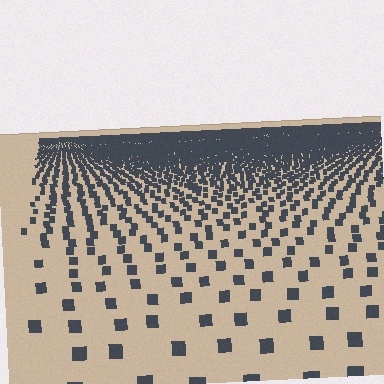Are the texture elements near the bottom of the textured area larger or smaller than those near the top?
Larger. Near the bottom, elements are closer to the viewer and appear at a bigger on-screen size.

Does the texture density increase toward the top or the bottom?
Density increases toward the top.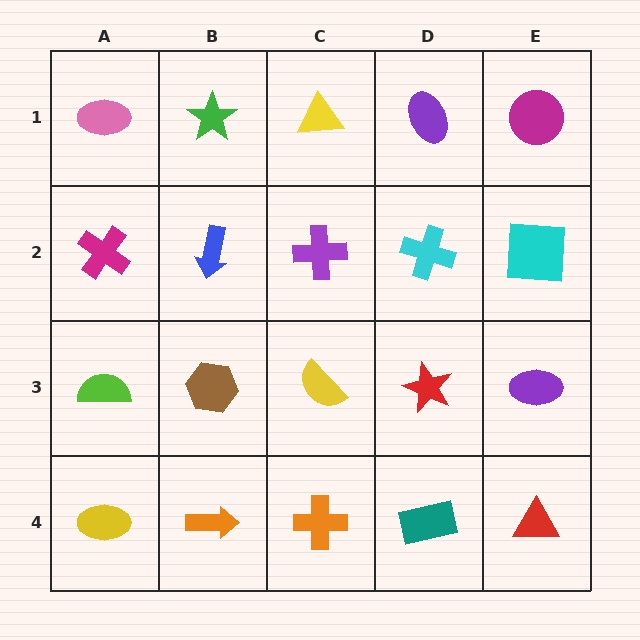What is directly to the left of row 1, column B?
A pink ellipse.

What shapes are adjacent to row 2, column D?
A purple ellipse (row 1, column D), a red star (row 3, column D), a purple cross (row 2, column C), a cyan square (row 2, column E).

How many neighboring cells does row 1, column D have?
3.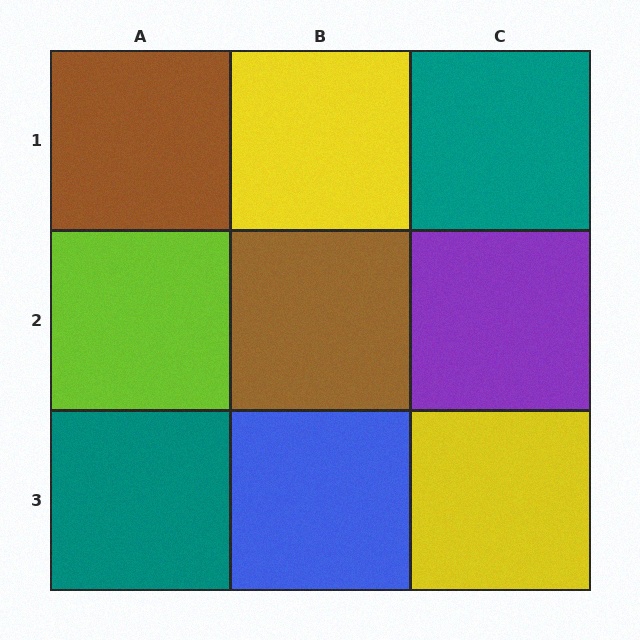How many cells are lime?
1 cell is lime.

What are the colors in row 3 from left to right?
Teal, blue, yellow.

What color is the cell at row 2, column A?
Lime.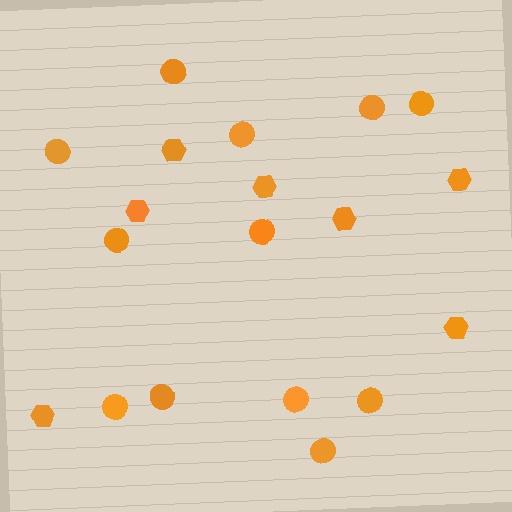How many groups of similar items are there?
There are 2 groups: one group of hexagons (7) and one group of circles (12).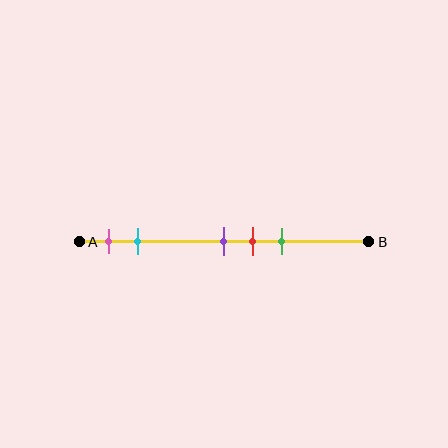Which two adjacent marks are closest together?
The purple and red marks are the closest adjacent pair.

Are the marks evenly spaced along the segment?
No, the marks are not evenly spaced.